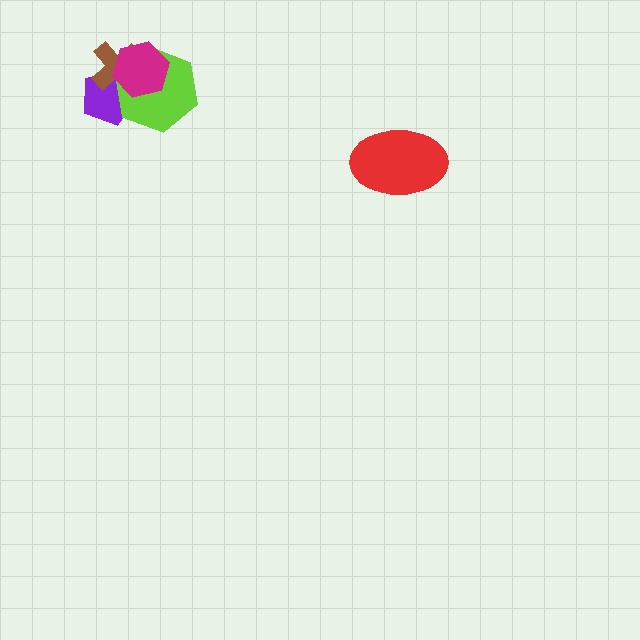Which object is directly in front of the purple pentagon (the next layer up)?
The lime hexagon is directly in front of the purple pentagon.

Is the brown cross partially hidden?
Yes, it is partially covered by another shape.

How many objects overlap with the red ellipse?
0 objects overlap with the red ellipse.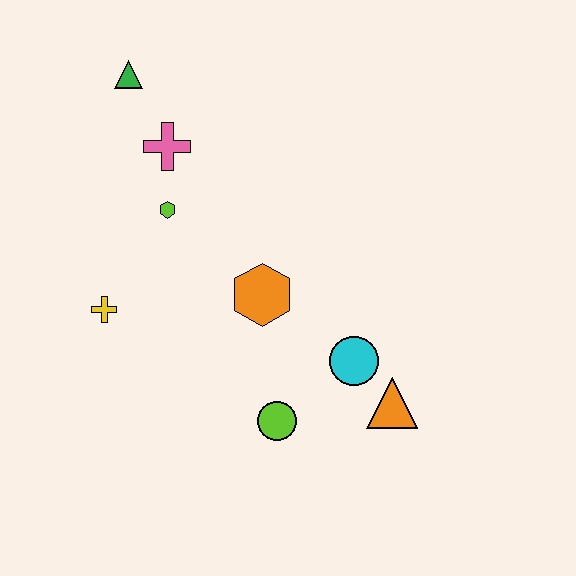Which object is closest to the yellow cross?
The lime hexagon is closest to the yellow cross.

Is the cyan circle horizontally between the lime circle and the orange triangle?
Yes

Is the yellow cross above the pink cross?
No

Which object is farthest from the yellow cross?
The orange triangle is farthest from the yellow cross.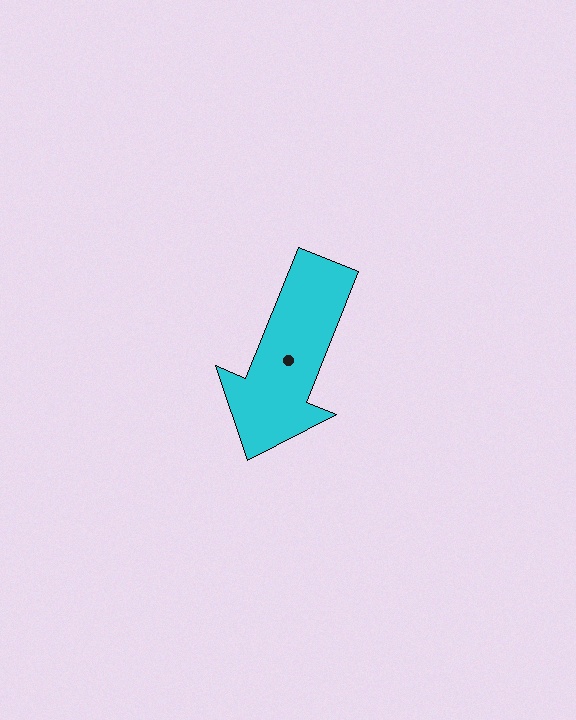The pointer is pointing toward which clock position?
Roughly 7 o'clock.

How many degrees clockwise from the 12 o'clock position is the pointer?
Approximately 202 degrees.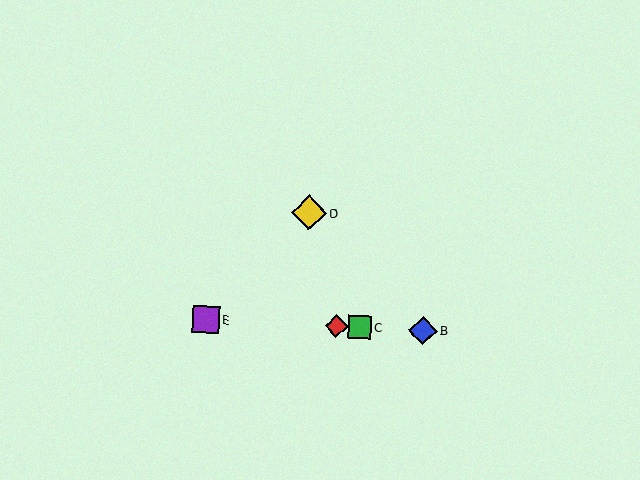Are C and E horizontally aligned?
Yes, both are at y≈327.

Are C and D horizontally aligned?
No, C is at y≈327 and D is at y≈213.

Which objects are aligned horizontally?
Objects A, B, C, E are aligned horizontally.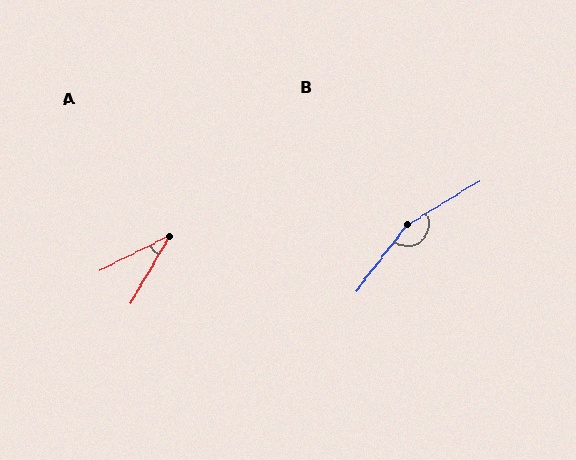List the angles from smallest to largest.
A (33°), B (158°).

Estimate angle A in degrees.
Approximately 33 degrees.